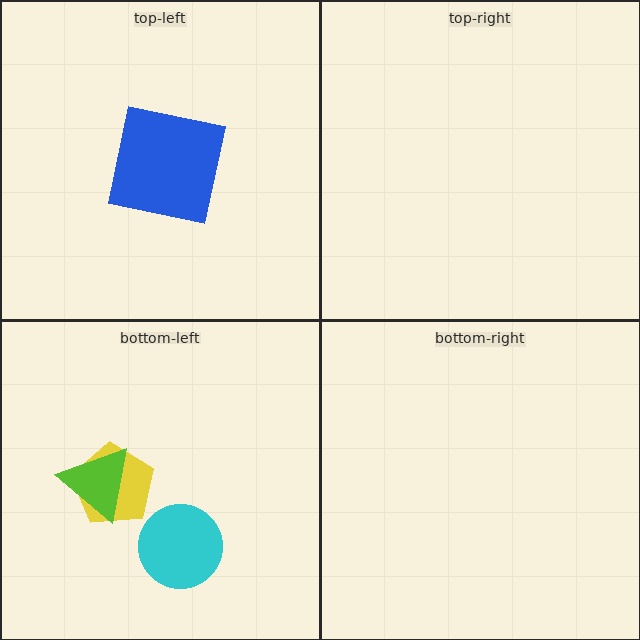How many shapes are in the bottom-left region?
3.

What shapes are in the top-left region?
The blue square.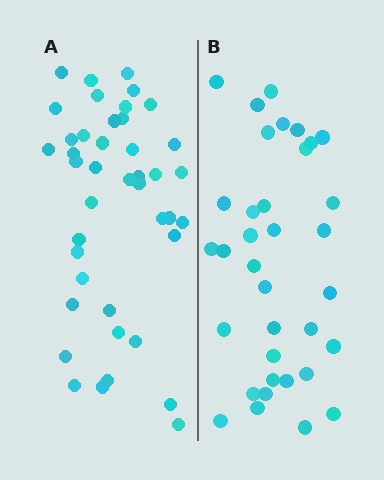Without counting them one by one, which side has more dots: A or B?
Region A (the left region) has more dots.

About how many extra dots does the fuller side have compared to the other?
Region A has roughly 8 or so more dots than region B.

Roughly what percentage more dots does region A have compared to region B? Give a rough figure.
About 20% more.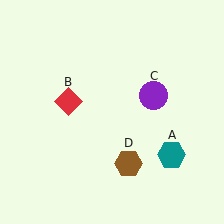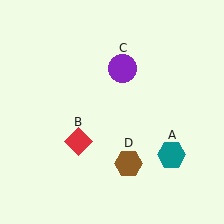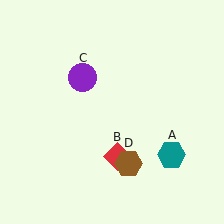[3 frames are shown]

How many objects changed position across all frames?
2 objects changed position: red diamond (object B), purple circle (object C).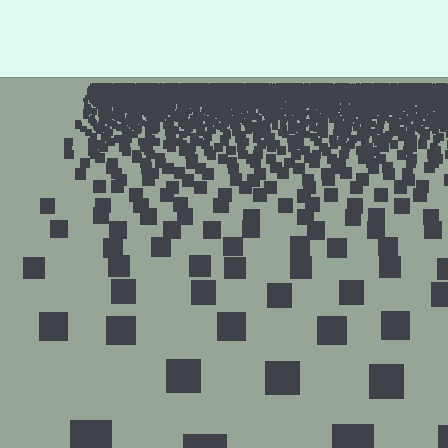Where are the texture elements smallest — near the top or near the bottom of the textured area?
Near the top.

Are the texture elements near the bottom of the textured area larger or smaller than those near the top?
Larger. Near the bottom, elements are closer to the viewer and appear at a bigger on-screen size.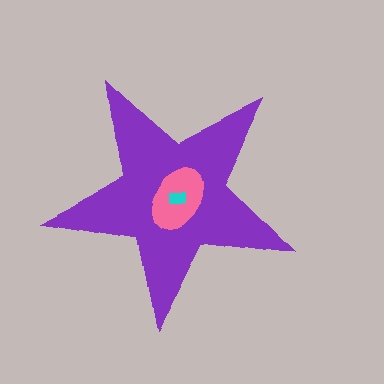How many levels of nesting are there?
3.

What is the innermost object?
The cyan rectangle.